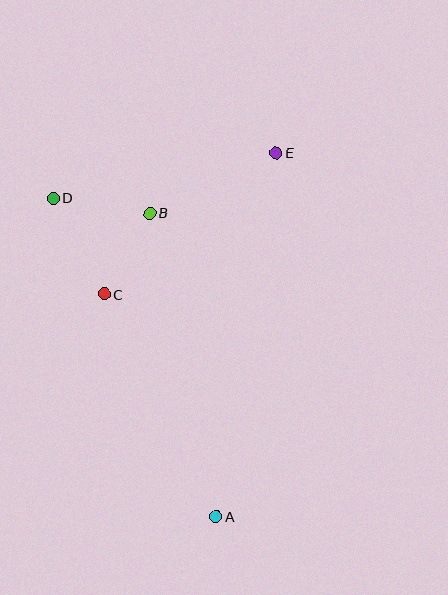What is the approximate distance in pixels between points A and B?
The distance between A and B is approximately 311 pixels.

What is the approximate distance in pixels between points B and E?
The distance between B and E is approximately 140 pixels.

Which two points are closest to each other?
Points B and C are closest to each other.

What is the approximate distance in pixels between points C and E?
The distance between C and E is approximately 222 pixels.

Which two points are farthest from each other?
Points A and E are farthest from each other.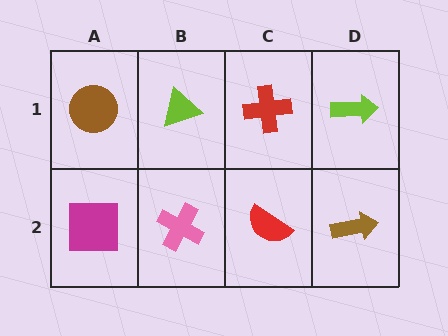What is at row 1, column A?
A brown circle.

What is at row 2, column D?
A brown arrow.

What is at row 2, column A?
A magenta square.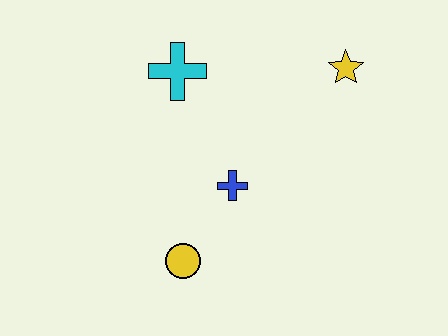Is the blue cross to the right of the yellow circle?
Yes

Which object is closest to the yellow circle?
The blue cross is closest to the yellow circle.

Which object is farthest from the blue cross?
The yellow star is farthest from the blue cross.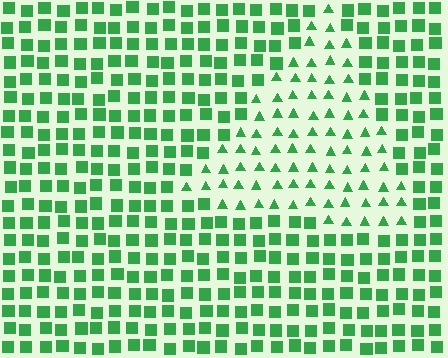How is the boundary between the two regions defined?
The boundary is defined by a change in element shape: triangles inside vs. squares outside. All elements share the same color and spacing.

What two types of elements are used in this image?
The image uses triangles inside the triangle region and squares outside it.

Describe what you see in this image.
The image is filled with small green elements arranged in a uniform grid. A triangle-shaped region contains triangles, while the surrounding area contains squares. The boundary is defined purely by the change in element shape.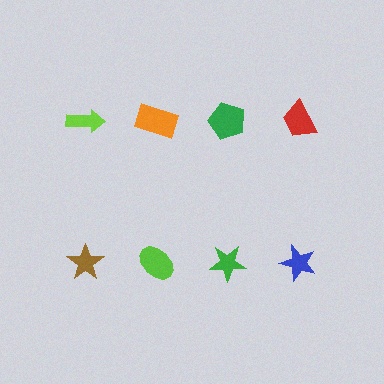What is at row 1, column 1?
A lime arrow.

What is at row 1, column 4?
A red trapezoid.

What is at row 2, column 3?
A green star.